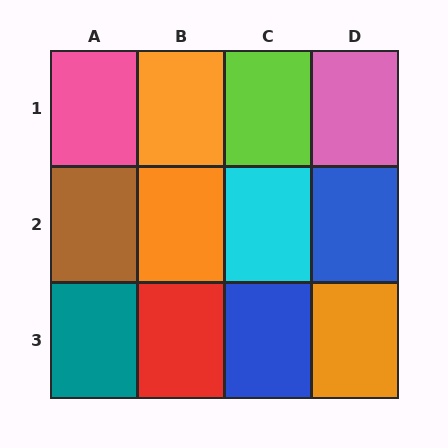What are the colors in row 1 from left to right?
Pink, orange, lime, pink.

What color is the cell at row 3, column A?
Teal.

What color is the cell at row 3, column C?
Blue.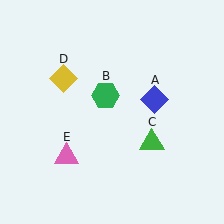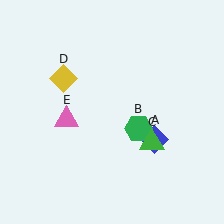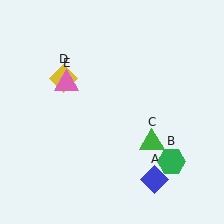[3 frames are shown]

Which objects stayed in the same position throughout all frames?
Green triangle (object C) and yellow diamond (object D) remained stationary.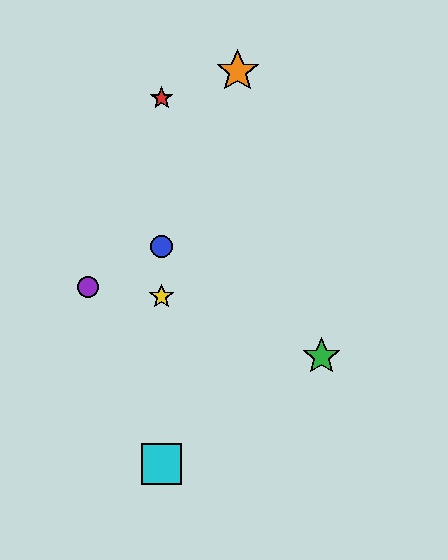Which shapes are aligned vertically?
The red star, the blue circle, the yellow star, the cyan square are aligned vertically.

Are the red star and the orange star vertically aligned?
No, the red star is at x≈162 and the orange star is at x≈238.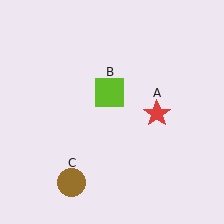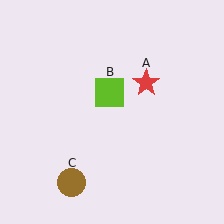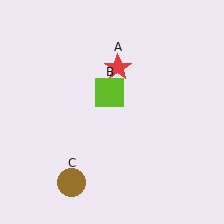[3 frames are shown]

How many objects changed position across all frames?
1 object changed position: red star (object A).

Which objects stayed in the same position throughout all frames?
Lime square (object B) and brown circle (object C) remained stationary.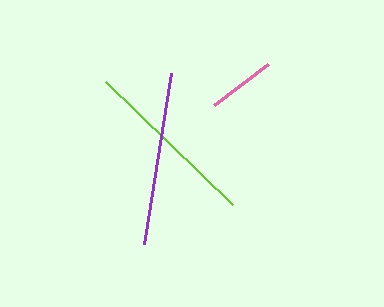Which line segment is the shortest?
The pink line is the shortest at approximately 68 pixels.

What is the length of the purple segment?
The purple segment is approximately 174 pixels long.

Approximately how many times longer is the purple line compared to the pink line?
The purple line is approximately 2.6 times the length of the pink line.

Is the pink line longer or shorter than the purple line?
The purple line is longer than the pink line.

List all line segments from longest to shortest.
From longest to shortest: lime, purple, pink.